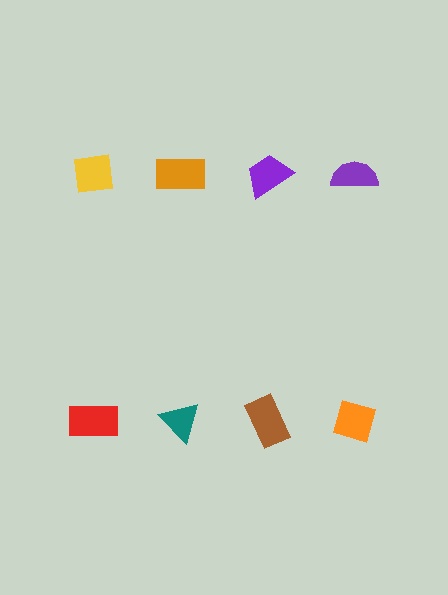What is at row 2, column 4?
An orange diamond.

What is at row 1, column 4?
A purple semicircle.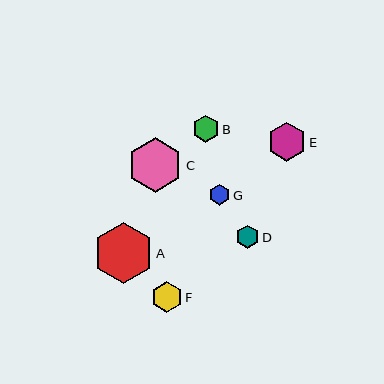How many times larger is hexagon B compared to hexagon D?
Hexagon B is approximately 1.2 times the size of hexagon D.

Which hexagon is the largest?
Hexagon A is the largest with a size of approximately 60 pixels.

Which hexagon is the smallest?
Hexagon G is the smallest with a size of approximately 21 pixels.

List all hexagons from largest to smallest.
From largest to smallest: A, C, E, F, B, D, G.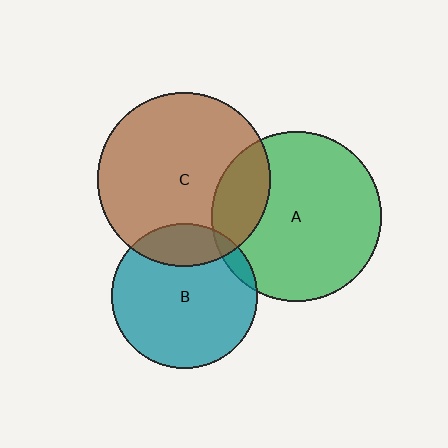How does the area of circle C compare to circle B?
Approximately 1.4 times.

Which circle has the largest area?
Circle C (brown).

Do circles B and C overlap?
Yes.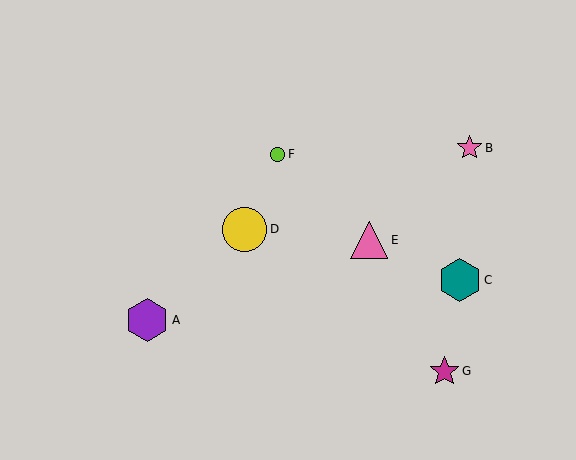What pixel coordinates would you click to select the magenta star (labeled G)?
Click at (444, 371) to select the magenta star G.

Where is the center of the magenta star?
The center of the magenta star is at (444, 371).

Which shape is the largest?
The yellow circle (labeled D) is the largest.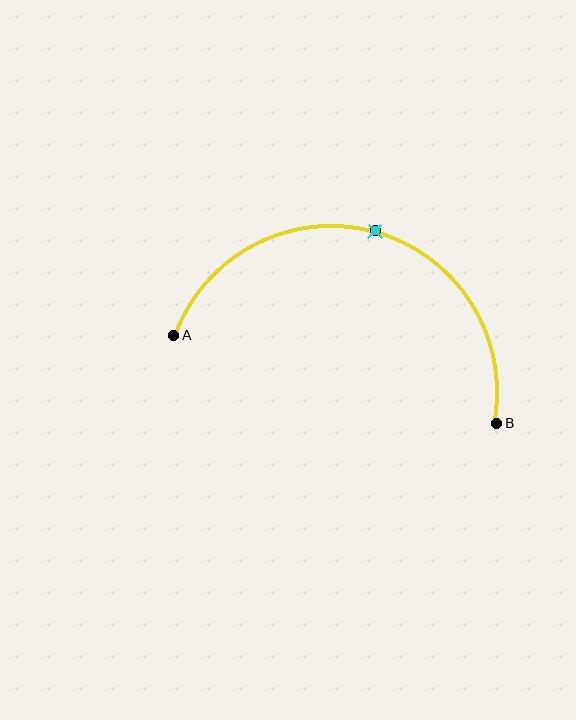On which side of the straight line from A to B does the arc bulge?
The arc bulges above the straight line connecting A and B.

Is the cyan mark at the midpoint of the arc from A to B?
Yes. The cyan mark lies on the arc at equal arc-length from both A and B — it is the arc midpoint.